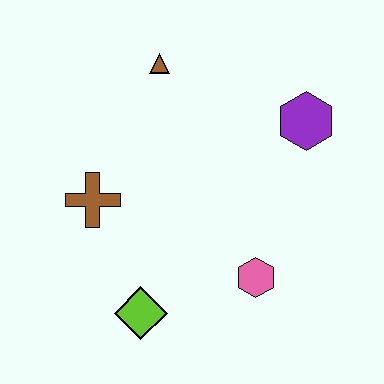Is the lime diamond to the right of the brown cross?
Yes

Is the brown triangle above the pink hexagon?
Yes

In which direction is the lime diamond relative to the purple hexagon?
The lime diamond is below the purple hexagon.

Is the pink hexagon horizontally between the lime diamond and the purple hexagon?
Yes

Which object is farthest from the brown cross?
The purple hexagon is farthest from the brown cross.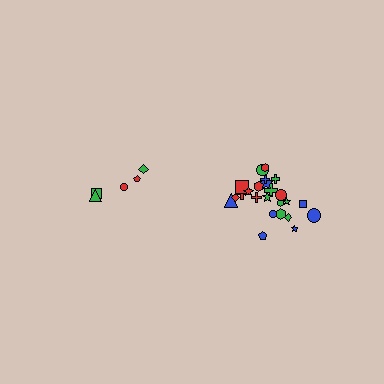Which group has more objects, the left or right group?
The right group.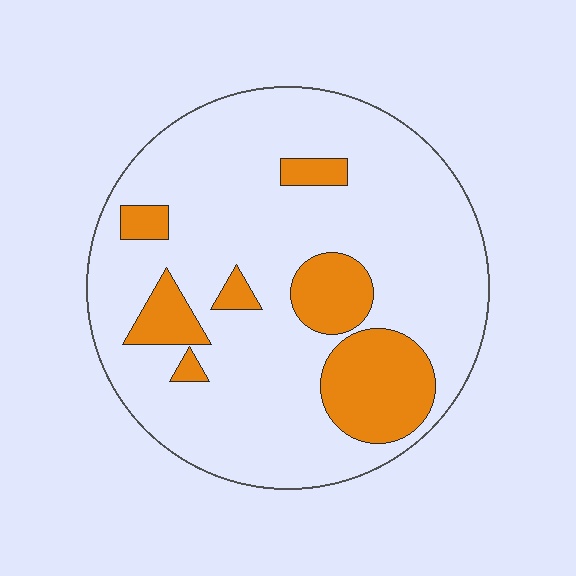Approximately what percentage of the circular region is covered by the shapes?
Approximately 20%.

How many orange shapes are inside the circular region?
7.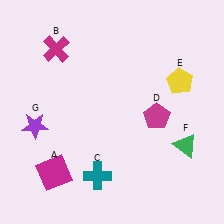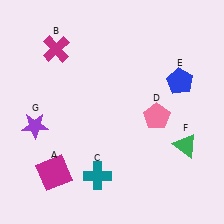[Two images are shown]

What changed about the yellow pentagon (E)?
In Image 1, E is yellow. In Image 2, it changed to blue.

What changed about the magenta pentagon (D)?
In Image 1, D is magenta. In Image 2, it changed to pink.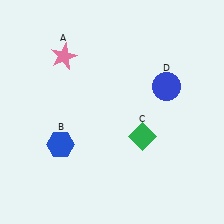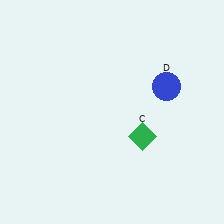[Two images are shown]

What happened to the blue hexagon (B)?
The blue hexagon (B) was removed in Image 2. It was in the bottom-left area of Image 1.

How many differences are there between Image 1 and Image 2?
There are 2 differences between the two images.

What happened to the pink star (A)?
The pink star (A) was removed in Image 2. It was in the top-left area of Image 1.